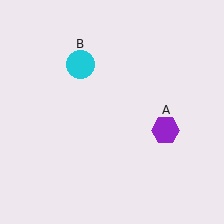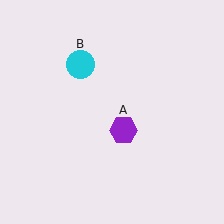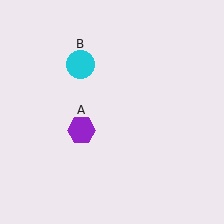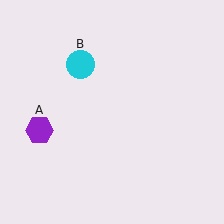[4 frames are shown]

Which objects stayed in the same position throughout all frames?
Cyan circle (object B) remained stationary.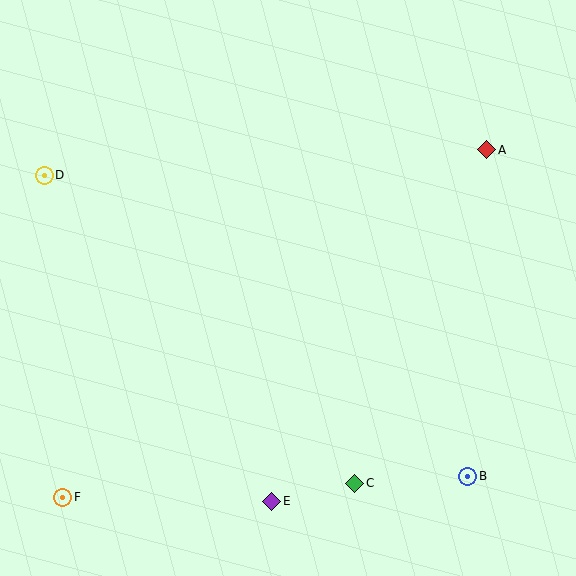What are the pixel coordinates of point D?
Point D is at (44, 175).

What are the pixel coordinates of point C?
Point C is at (355, 483).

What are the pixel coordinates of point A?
Point A is at (487, 150).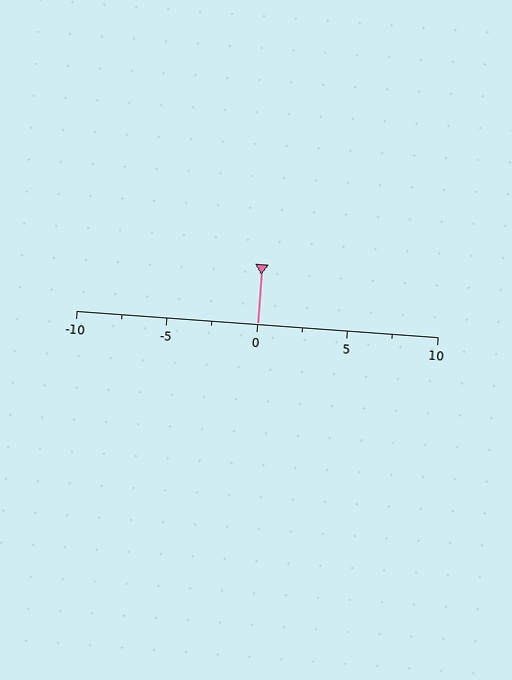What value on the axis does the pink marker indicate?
The marker indicates approximately 0.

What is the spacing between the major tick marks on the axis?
The major ticks are spaced 5 apart.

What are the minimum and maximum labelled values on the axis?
The axis runs from -10 to 10.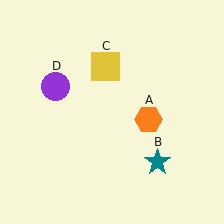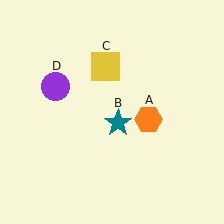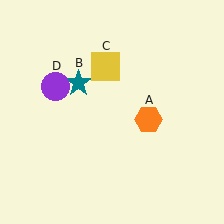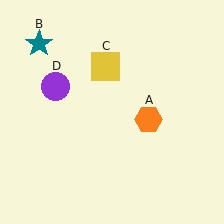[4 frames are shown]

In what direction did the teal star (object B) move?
The teal star (object B) moved up and to the left.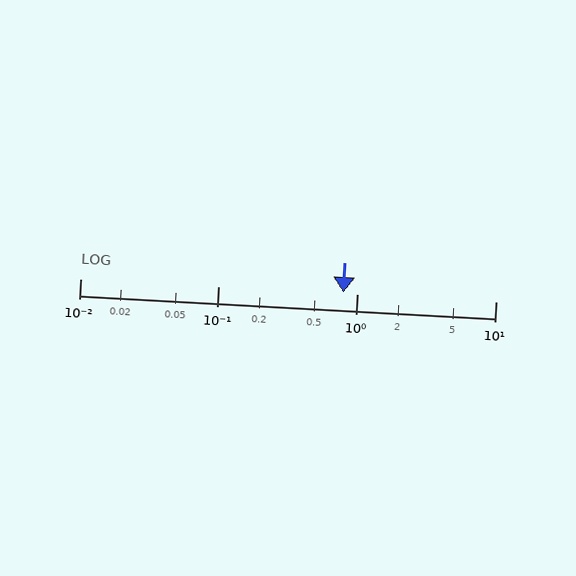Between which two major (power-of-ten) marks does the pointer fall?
The pointer is between 0.1 and 1.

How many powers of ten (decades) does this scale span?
The scale spans 3 decades, from 0.01 to 10.